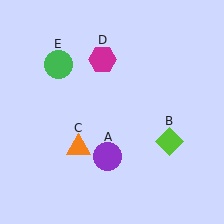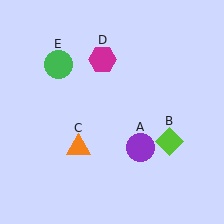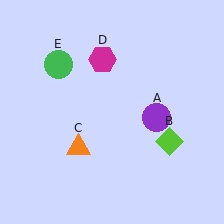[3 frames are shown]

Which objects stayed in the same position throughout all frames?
Lime diamond (object B) and orange triangle (object C) and magenta hexagon (object D) and green circle (object E) remained stationary.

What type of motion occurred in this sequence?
The purple circle (object A) rotated counterclockwise around the center of the scene.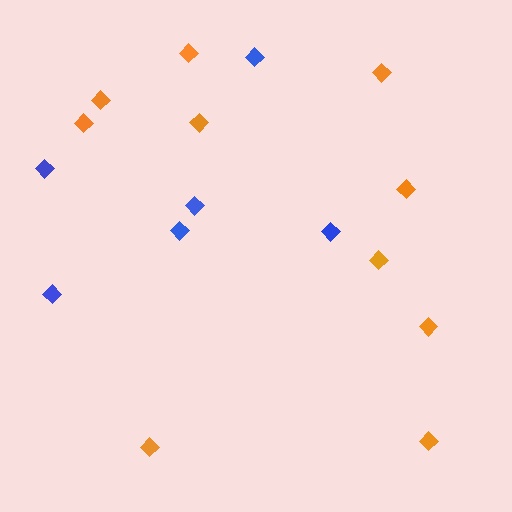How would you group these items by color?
There are 2 groups: one group of blue diamonds (6) and one group of orange diamonds (10).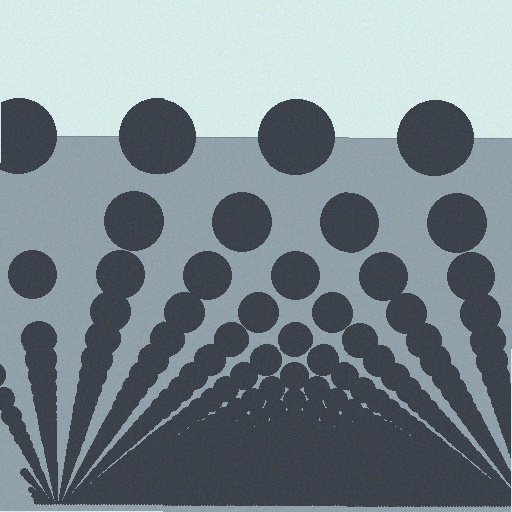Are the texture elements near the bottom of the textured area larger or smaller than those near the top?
Smaller. The gradient is inverted — elements near the bottom are smaller and denser.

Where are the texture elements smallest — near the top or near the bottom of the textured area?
Near the bottom.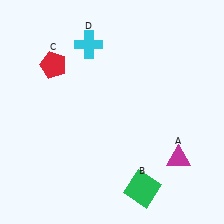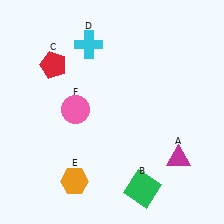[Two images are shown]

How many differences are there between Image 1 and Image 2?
There are 2 differences between the two images.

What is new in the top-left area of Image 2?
A pink circle (F) was added in the top-left area of Image 2.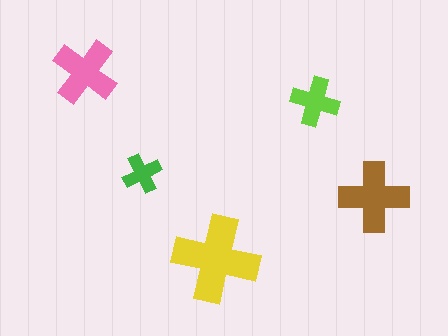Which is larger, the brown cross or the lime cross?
The brown one.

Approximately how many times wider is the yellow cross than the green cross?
About 2 times wider.